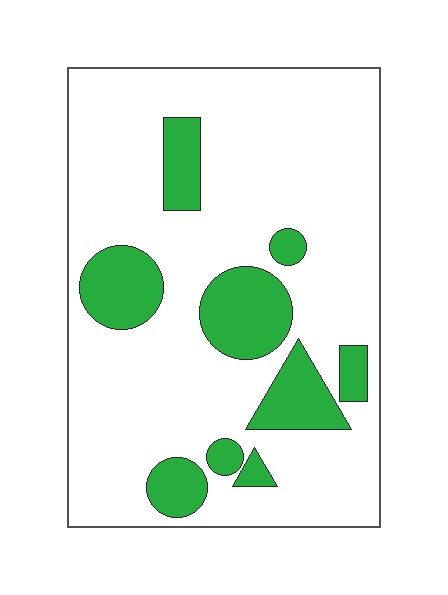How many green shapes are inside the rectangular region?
9.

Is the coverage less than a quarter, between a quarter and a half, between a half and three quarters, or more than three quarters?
Less than a quarter.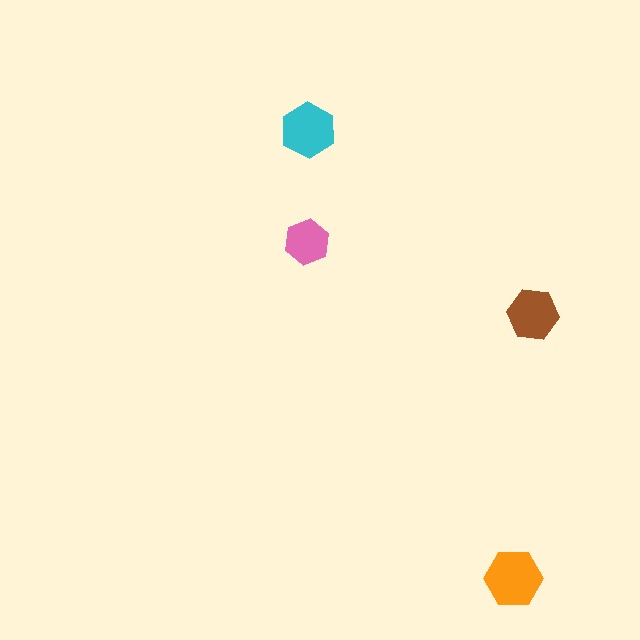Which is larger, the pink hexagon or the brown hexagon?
The brown one.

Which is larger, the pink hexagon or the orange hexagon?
The orange one.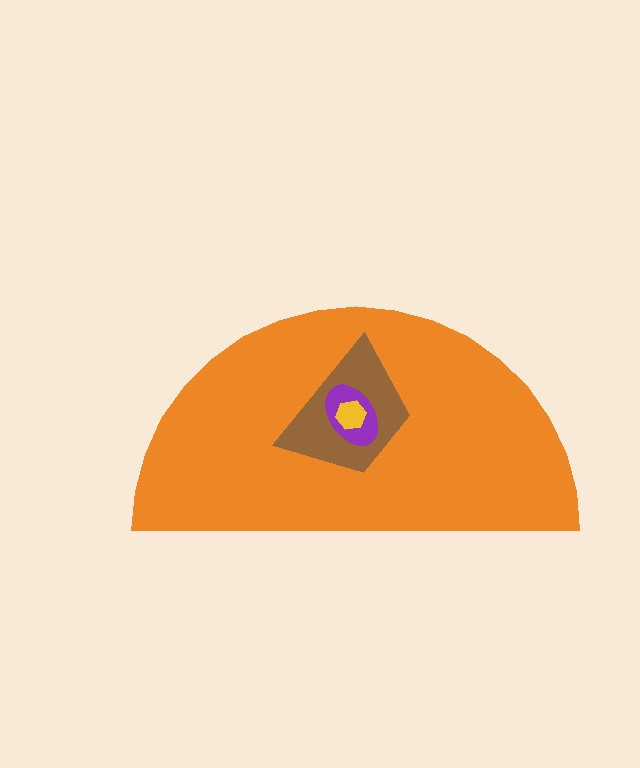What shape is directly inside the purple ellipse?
The yellow hexagon.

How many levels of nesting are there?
4.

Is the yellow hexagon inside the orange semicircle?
Yes.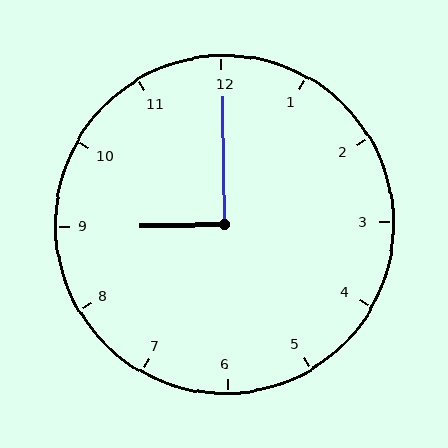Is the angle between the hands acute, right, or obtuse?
It is right.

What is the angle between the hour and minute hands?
Approximately 90 degrees.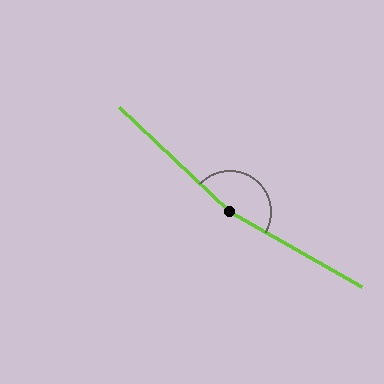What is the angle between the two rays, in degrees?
Approximately 166 degrees.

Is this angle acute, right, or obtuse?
It is obtuse.